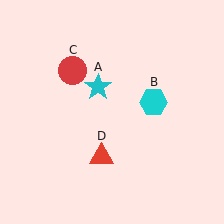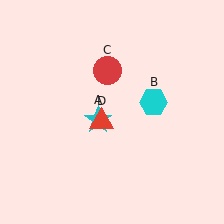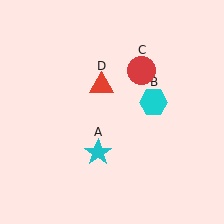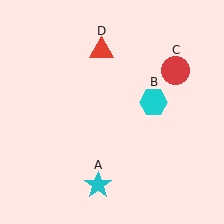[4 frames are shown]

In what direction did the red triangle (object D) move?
The red triangle (object D) moved up.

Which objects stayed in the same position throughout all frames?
Cyan hexagon (object B) remained stationary.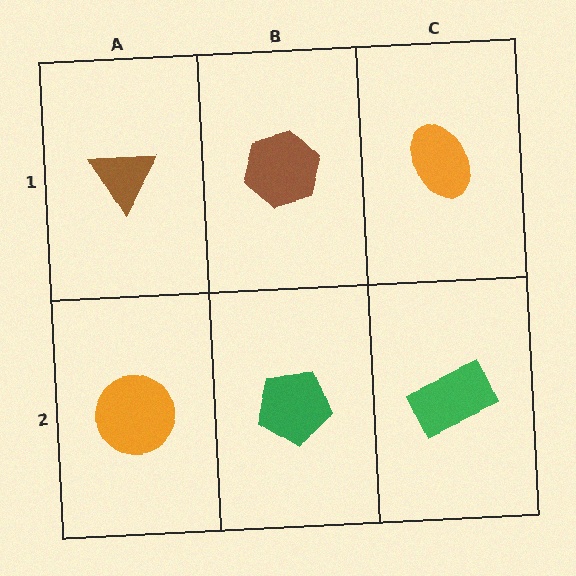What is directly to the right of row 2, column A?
A green pentagon.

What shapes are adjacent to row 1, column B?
A green pentagon (row 2, column B), a brown triangle (row 1, column A), an orange ellipse (row 1, column C).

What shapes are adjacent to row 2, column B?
A brown hexagon (row 1, column B), an orange circle (row 2, column A), a green rectangle (row 2, column C).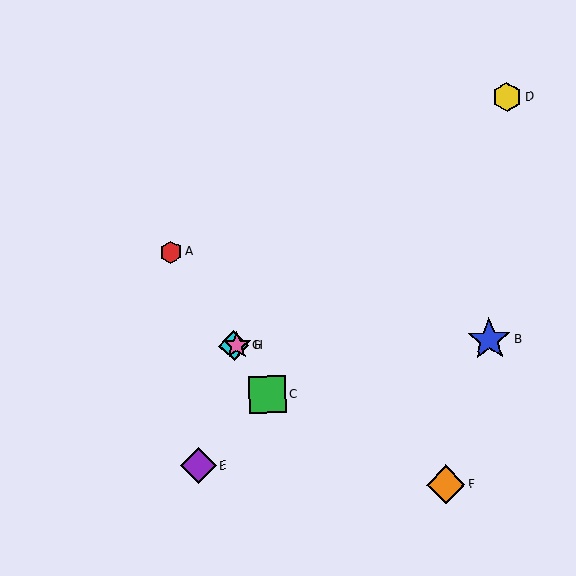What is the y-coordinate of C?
Object C is at y≈394.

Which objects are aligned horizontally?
Objects B, G, H are aligned horizontally.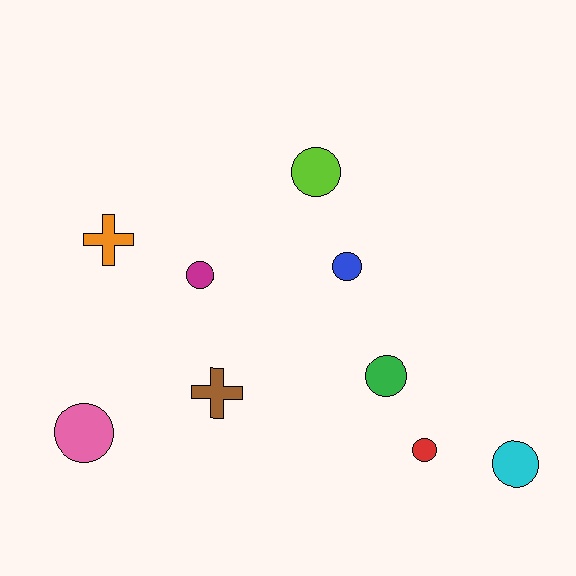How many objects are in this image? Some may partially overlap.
There are 9 objects.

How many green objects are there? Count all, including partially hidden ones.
There is 1 green object.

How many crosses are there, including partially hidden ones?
There are 2 crosses.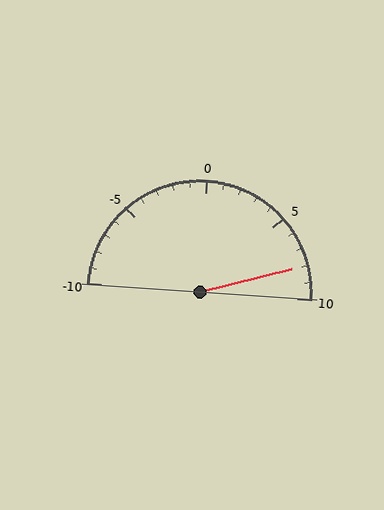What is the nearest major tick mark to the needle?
The nearest major tick mark is 10.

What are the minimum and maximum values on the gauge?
The gauge ranges from -10 to 10.